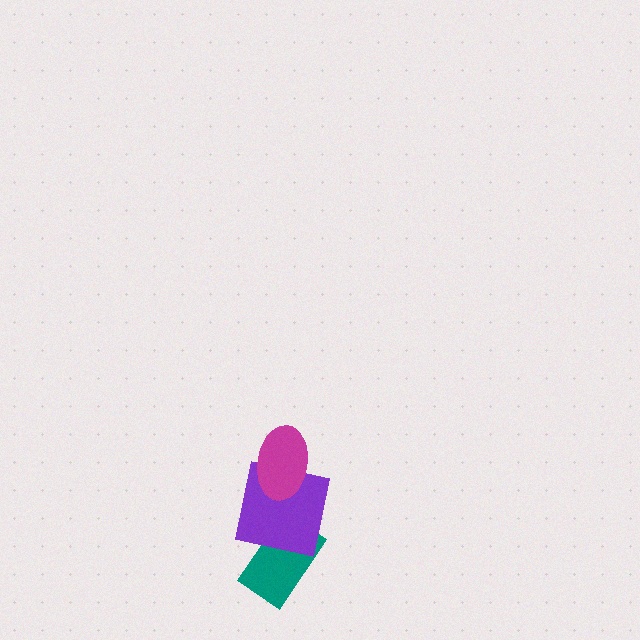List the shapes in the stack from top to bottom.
From top to bottom: the magenta ellipse, the purple square, the teal rectangle.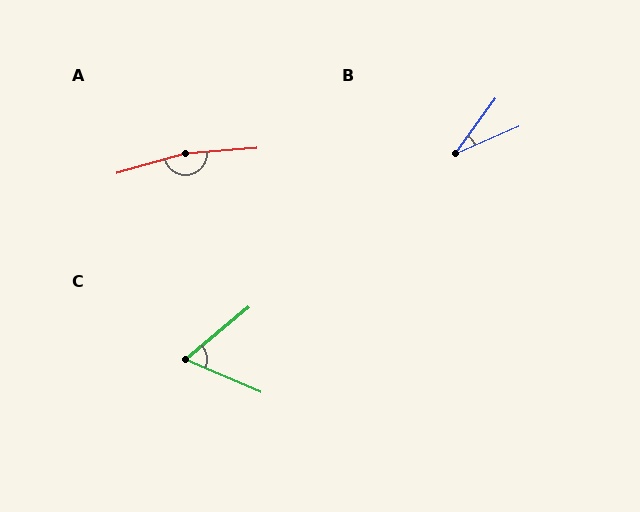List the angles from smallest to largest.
B (30°), C (63°), A (168°).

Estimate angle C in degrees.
Approximately 63 degrees.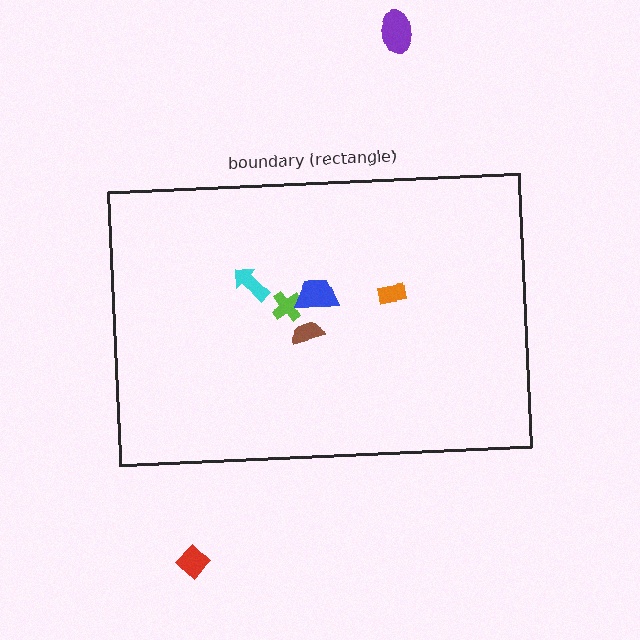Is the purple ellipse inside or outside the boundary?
Outside.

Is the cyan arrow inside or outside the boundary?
Inside.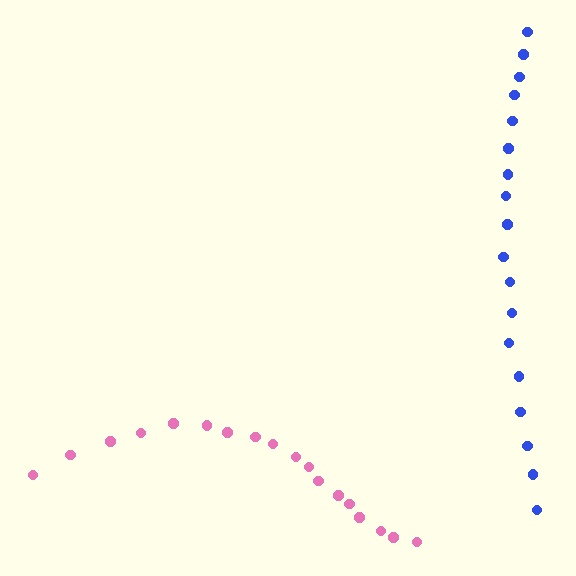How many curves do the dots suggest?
There are 2 distinct paths.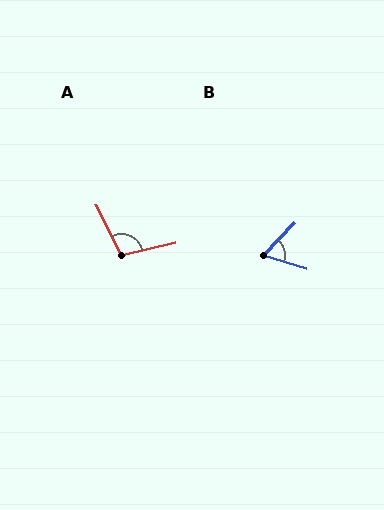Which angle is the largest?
A, at approximately 104 degrees.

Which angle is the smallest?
B, at approximately 64 degrees.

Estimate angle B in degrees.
Approximately 64 degrees.